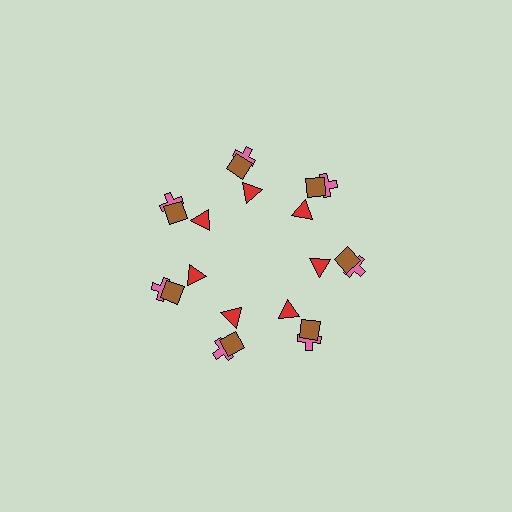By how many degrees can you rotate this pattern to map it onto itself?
The pattern maps onto itself every 51 degrees of rotation.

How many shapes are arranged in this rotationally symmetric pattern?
There are 21 shapes, arranged in 7 groups of 3.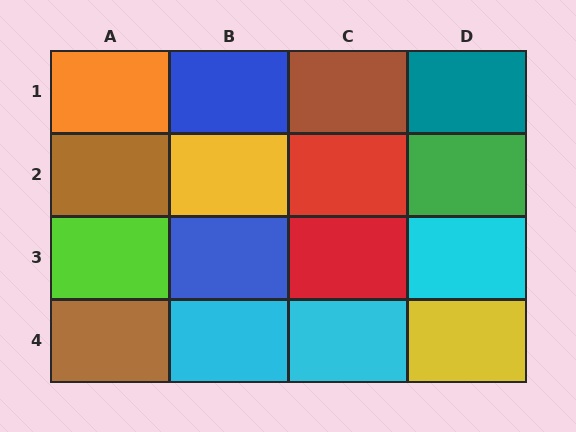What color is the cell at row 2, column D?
Green.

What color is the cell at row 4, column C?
Cyan.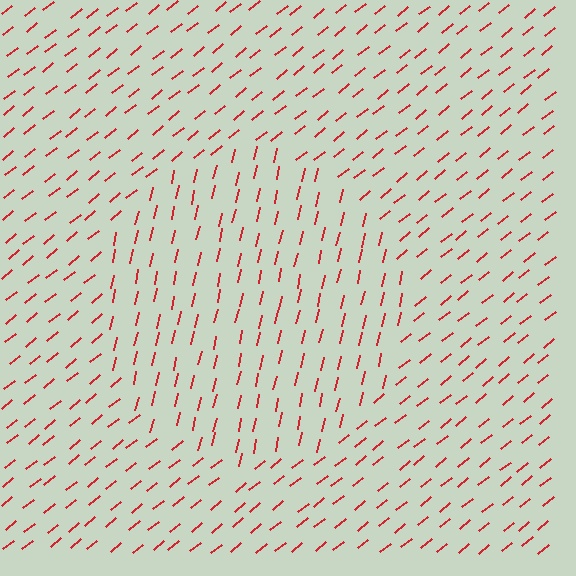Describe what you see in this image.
The image is filled with small red line segments. A circle region in the image has lines oriented differently from the surrounding lines, creating a visible texture boundary.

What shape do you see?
I see a circle.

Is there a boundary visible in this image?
Yes, there is a texture boundary formed by a change in line orientation.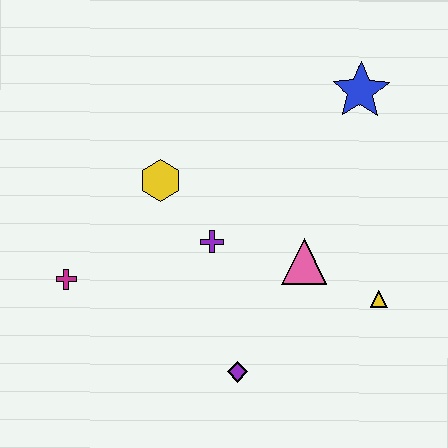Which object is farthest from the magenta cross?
The blue star is farthest from the magenta cross.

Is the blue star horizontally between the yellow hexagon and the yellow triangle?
Yes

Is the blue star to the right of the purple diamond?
Yes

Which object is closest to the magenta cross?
The yellow hexagon is closest to the magenta cross.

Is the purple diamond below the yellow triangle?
Yes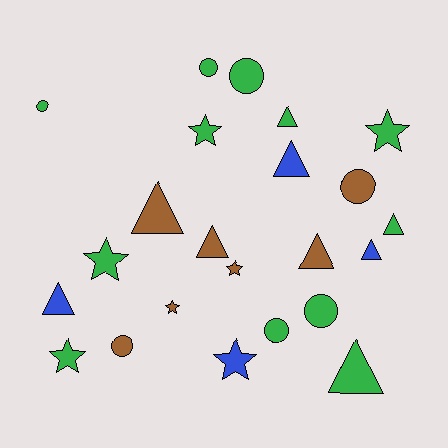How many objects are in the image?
There are 23 objects.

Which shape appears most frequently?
Triangle, with 9 objects.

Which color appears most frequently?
Green, with 12 objects.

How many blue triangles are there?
There are 3 blue triangles.